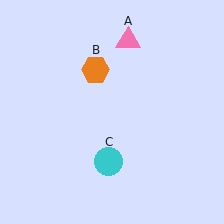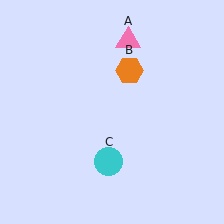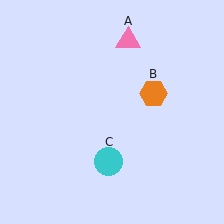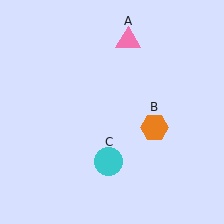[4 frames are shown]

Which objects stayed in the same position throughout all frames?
Pink triangle (object A) and cyan circle (object C) remained stationary.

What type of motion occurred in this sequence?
The orange hexagon (object B) rotated clockwise around the center of the scene.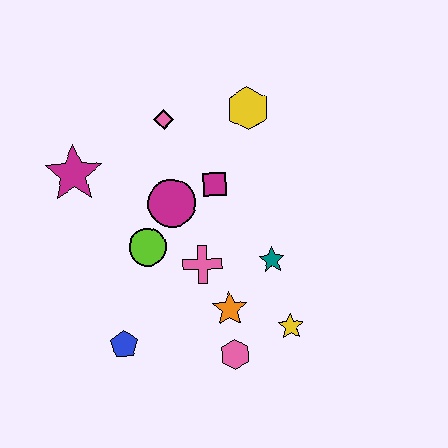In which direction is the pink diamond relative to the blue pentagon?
The pink diamond is above the blue pentagon.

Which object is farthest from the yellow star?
The magenta star is farthest from the yellow star.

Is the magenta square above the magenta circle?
Yes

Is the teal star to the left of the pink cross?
No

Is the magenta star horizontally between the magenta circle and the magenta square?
No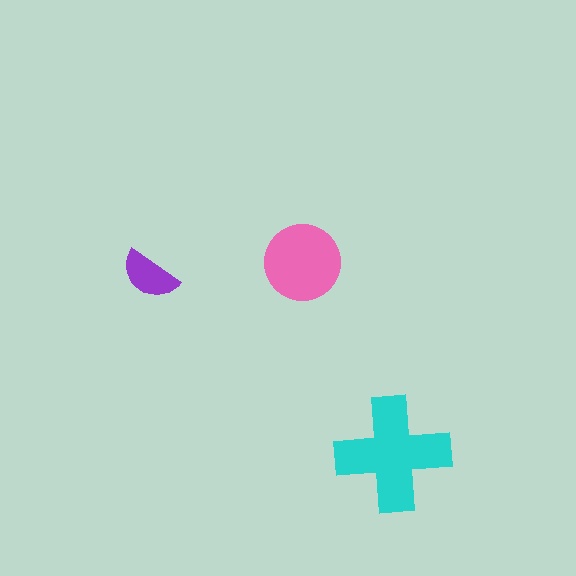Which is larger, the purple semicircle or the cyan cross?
The cyan cross.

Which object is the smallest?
The purple semicircle.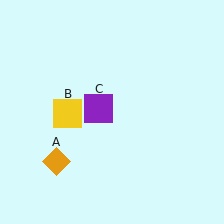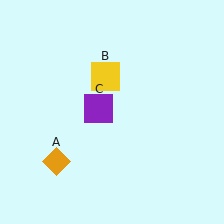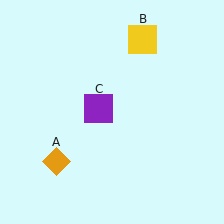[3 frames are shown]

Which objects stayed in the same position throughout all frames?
Orange diamond (object A) and purple square (object C) remained stationary.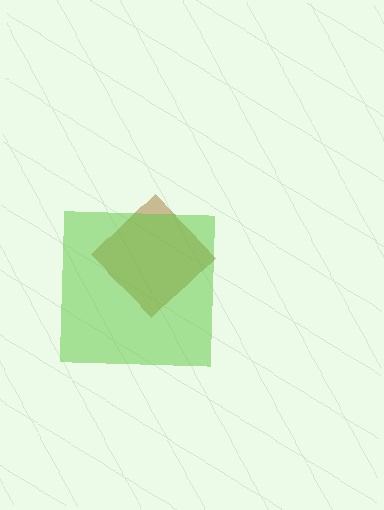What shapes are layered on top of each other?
The layered shapes are: a brown diamond, a lime square.